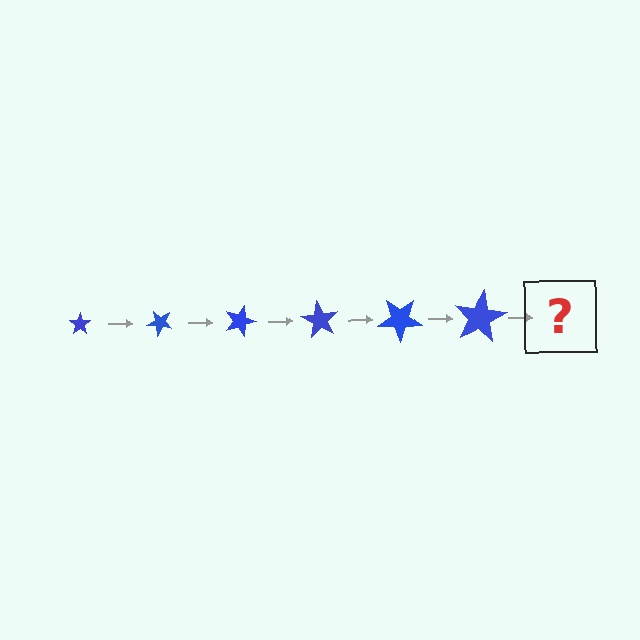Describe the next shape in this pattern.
It should be a star, larger than the previous one and rotated 270 degrees from the start.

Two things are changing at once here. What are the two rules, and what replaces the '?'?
The two rules are that the star grows larger each step and it rotates 45 degrees each step. The '?' should be a star, larger than the previous one and rotated 270 degrees from the start.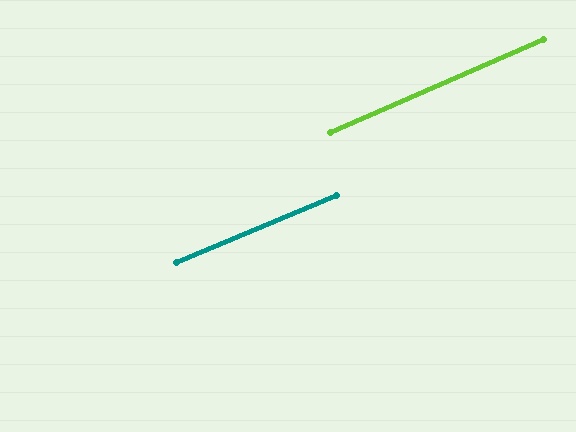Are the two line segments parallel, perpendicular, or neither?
Parallel — their directions differ by only 0.8°.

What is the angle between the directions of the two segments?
Approximately 1 degree.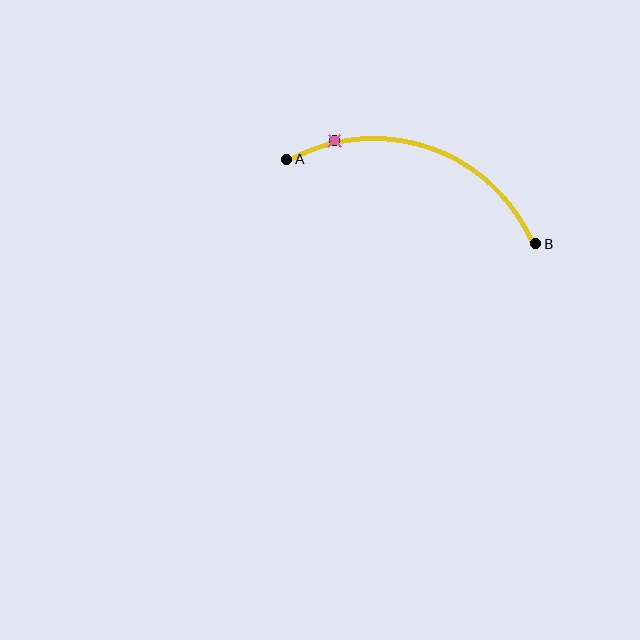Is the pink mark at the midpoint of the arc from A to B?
No. The pink mark lies on the arc but is closer to endpoint A. The arc midpoint would be at the point on the curve equidistant along the arc from both A and B.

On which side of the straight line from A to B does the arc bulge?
The arc bulges above the straight line connecting A and B.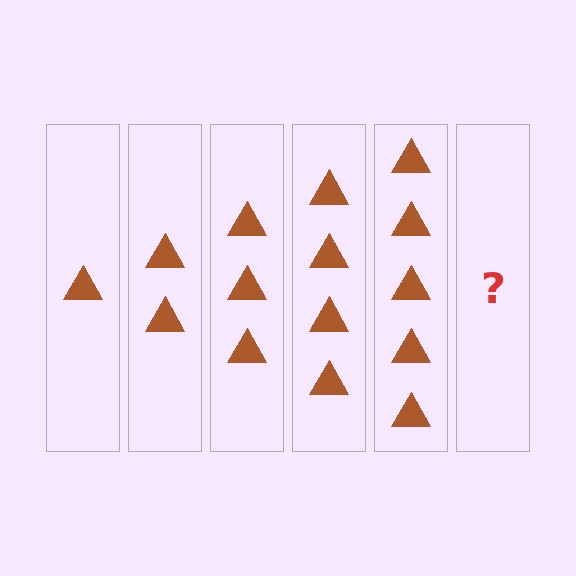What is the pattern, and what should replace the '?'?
The pattern is that each step adds one more triangle. The '?' should be 6 triangles.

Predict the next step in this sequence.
The next step is 6 triangles.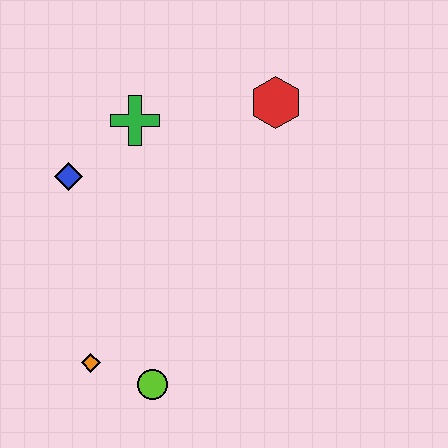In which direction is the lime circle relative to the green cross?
The lime circle is below the green cross.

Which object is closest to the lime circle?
The orange diamond is closest to the lime circle.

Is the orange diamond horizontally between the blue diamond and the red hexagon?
Yes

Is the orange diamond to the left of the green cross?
Yes